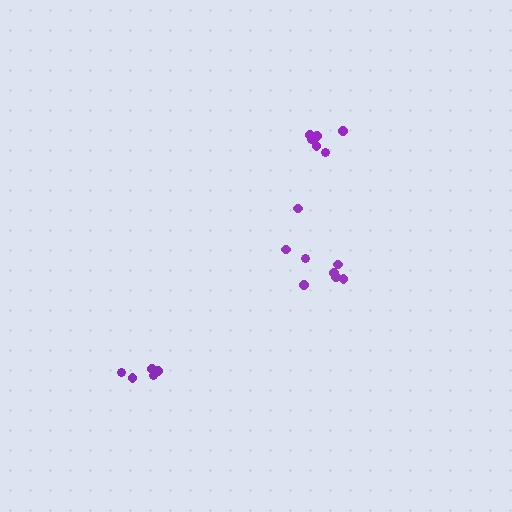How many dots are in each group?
Group 1: 6 dots, Group 2: 8 dots, Group 3: 5 dots (19 total).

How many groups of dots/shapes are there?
There are 3 groups.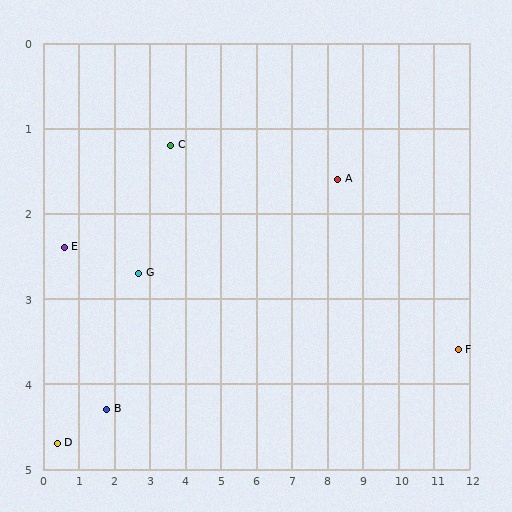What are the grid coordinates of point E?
Point E is at approximately (0.6, 2.4).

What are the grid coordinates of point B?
Point B is at approximately (1.8, 4.3).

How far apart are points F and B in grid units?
Points F and B are about 9.9 grid units apart.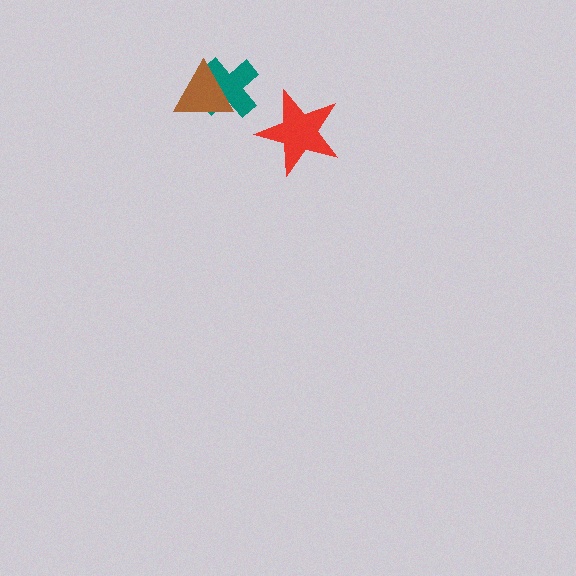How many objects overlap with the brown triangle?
1 object overlaps with the brown triangle.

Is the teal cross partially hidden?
Yes, it is partially covered by another shape.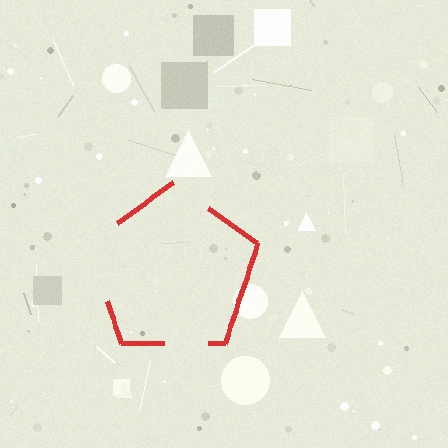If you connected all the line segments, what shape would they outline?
They would outline a pentagon.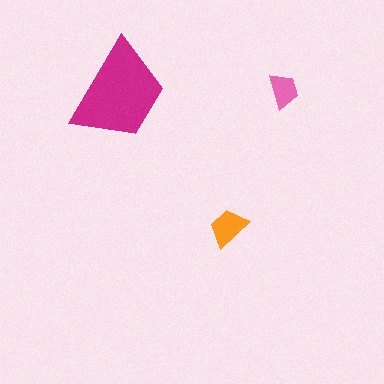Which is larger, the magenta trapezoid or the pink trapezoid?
The magenta one.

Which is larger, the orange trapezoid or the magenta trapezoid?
The magenta one.